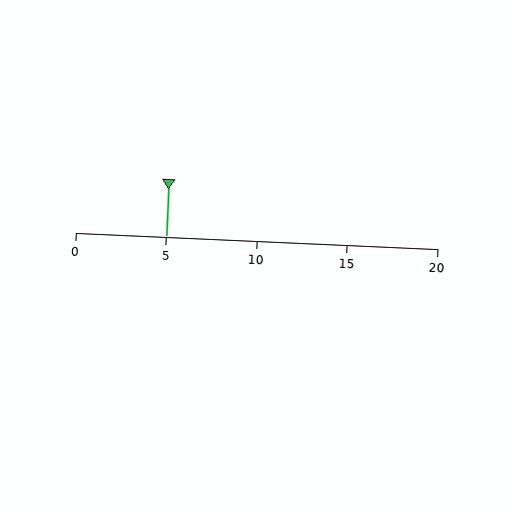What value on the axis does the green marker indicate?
The marker indicates approximately 5.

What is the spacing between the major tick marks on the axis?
The major ticks are spaced 5 apart.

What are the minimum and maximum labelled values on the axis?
The axis runs from 0 to 20.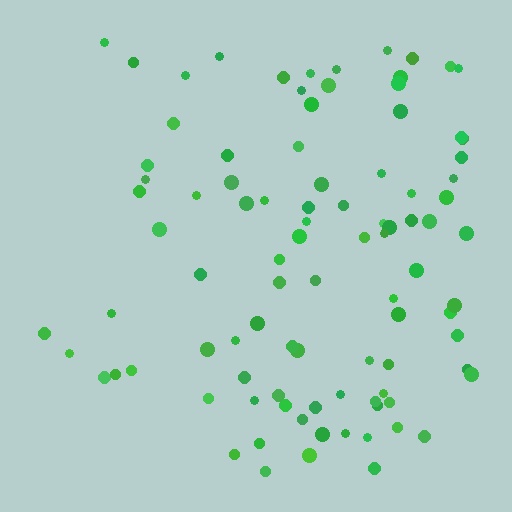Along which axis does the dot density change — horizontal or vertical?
Horizontal.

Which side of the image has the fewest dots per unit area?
The left.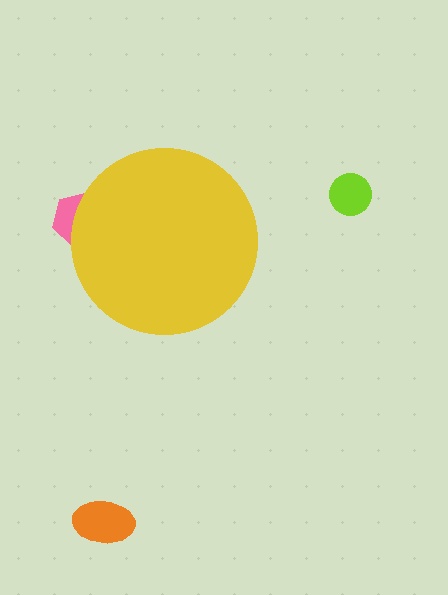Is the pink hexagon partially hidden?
Yes, the pink hexagon is partially hidden behind the yellow circle.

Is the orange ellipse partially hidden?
No, the orange ellipse is fully visible.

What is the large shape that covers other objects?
A yellow circle.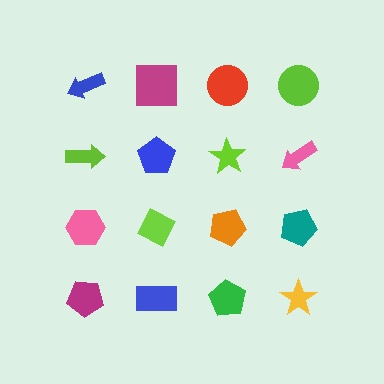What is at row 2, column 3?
A lime star.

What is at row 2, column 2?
A blue pentagon.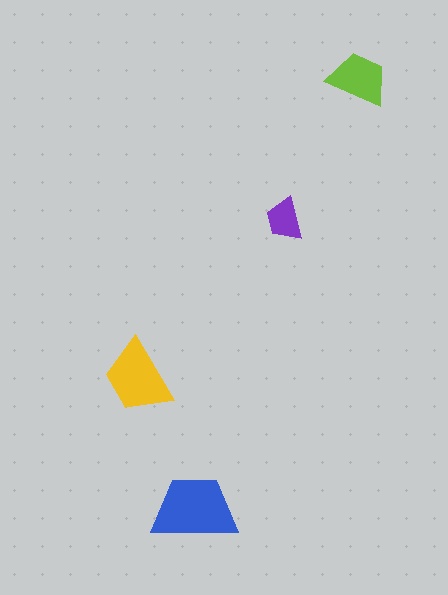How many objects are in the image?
There are 4 objects in the image.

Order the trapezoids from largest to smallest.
the blue one, the yellow one, the lime one, the purple one.